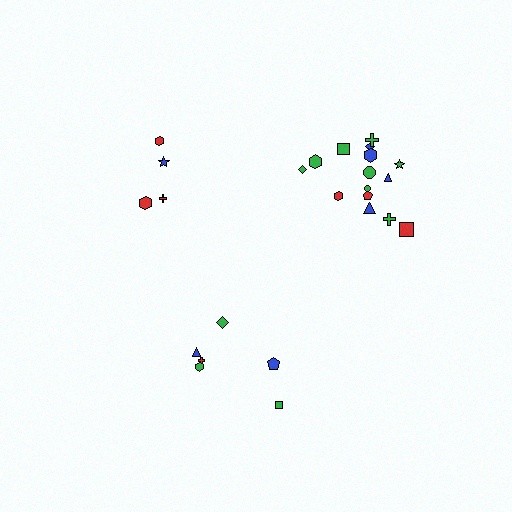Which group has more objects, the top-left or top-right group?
The top-right group.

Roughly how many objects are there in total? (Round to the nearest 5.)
Roughly 25 objects in total.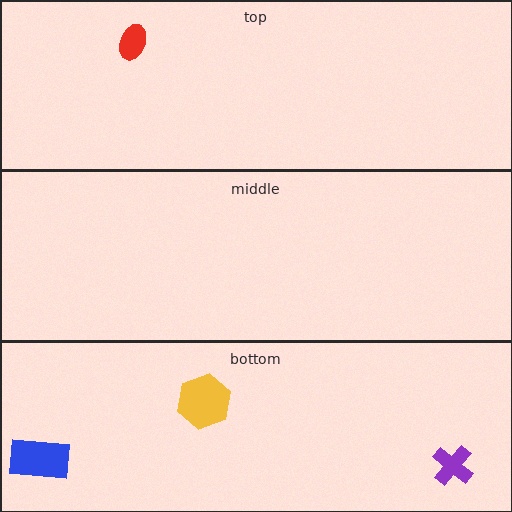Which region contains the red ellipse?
The top region.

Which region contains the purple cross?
The bottom region.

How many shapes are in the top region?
1.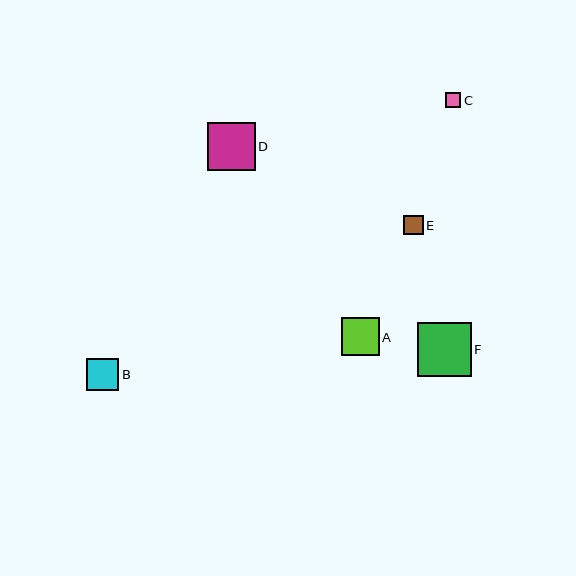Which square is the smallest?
Square C is the smallest with a size of approximately 15 pixels.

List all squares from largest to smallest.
From largest to smallest: F, D, A, B, E, C.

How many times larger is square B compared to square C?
Square B is approximately 2.1 times the size of square C.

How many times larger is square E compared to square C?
Square E is approximately 1.3 times the size of square C.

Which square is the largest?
Square F is the largest with a size of approximately 54 pixels.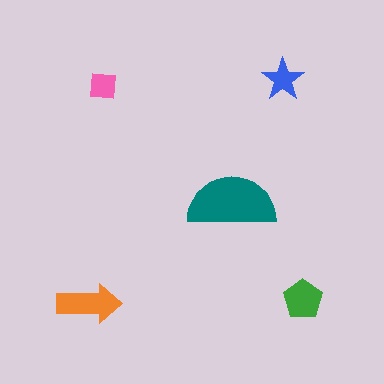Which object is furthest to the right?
The green pentagon is rightmost.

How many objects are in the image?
There are 5 objects in the image.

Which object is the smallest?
The pink square.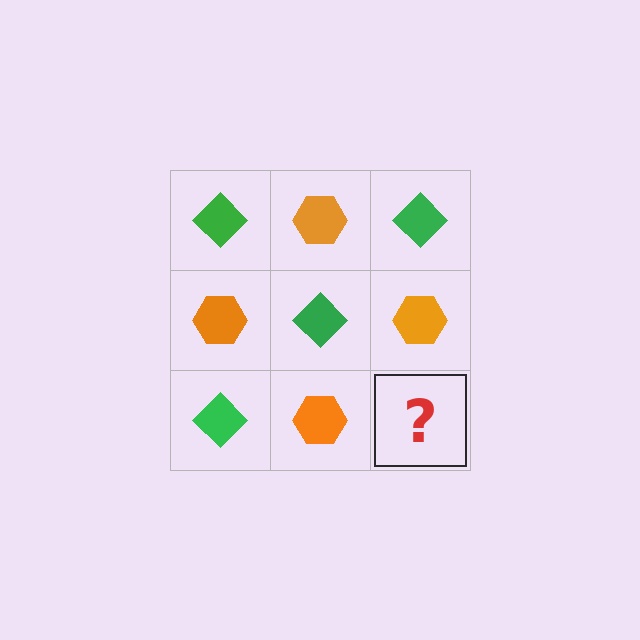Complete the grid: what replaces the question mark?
The question mark should be replaced with a green diamond.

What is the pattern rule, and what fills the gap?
The rule is that it alternates green diamond and orange hexagon in a checkerboard pattern. The gap should be filled with a green diamond.